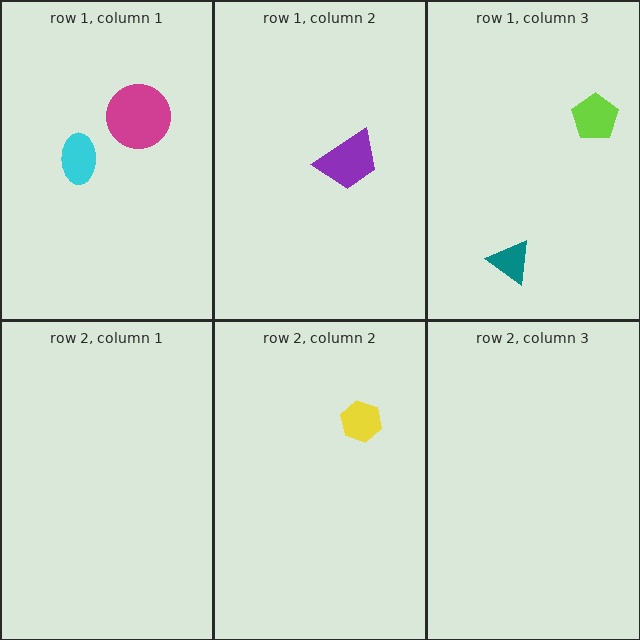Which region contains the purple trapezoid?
The row 1, column 2 region.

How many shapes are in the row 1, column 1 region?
2.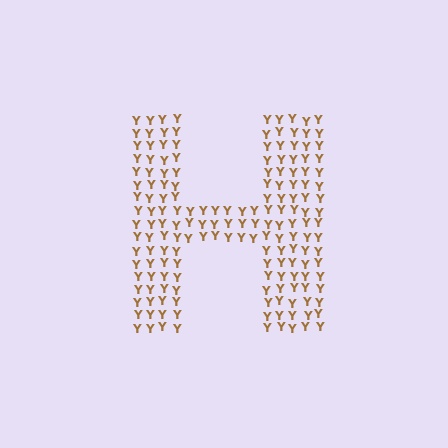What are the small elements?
The small elements are letter Y's.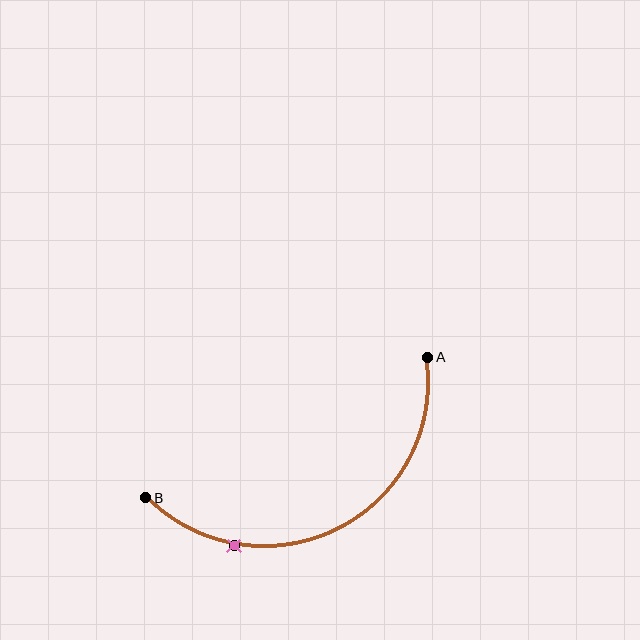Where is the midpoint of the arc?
The arc midpoint is the point on the curve farthest from the straight line joining A and B. It sits below that line.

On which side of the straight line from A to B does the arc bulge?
The arc bulges below the straight line connecting A and B.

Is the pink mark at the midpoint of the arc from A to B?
No. The pink mark lies on the arc but is closer to endpoint B. The arc midpoint would be at the point on the curve equidistant along the arc from both A and B.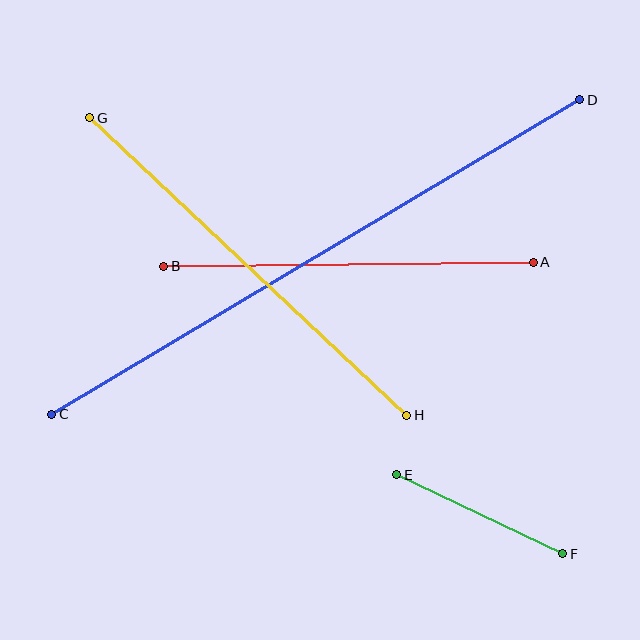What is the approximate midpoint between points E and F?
The midpoint is at approximately (480, 514) pixels.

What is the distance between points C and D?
The distance is approximately 614 pixels.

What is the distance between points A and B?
The distance is approximately 370 pixels.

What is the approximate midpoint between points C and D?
The midpoint is at approximately (316, 257) pixels.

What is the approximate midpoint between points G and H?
The midpoint is at approximately (248, 266) pixels.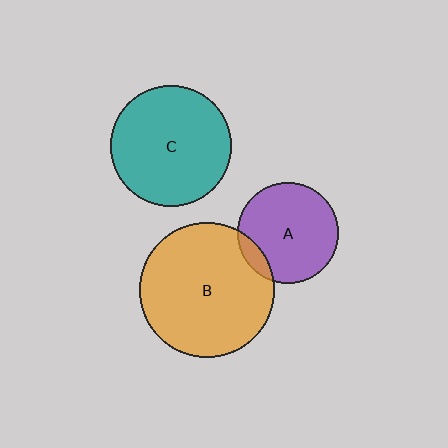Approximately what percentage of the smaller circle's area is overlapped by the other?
Approximately 10%.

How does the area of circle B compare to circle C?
Approximately 1.3 times.